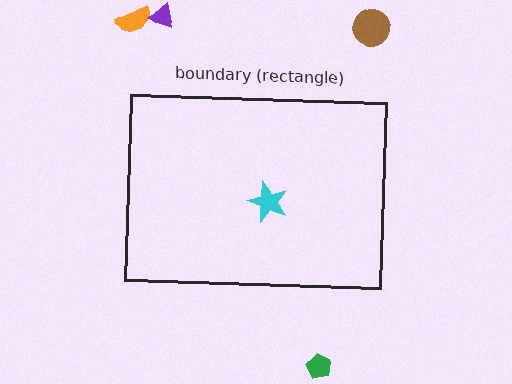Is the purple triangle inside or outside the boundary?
Outside.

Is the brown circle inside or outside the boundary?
Outside.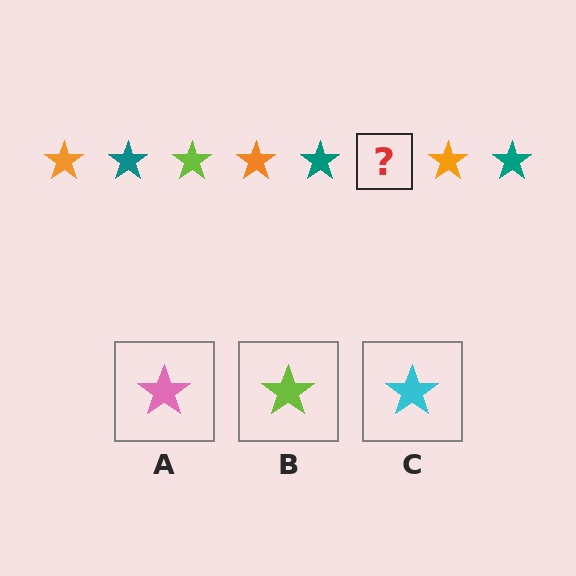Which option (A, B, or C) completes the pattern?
B.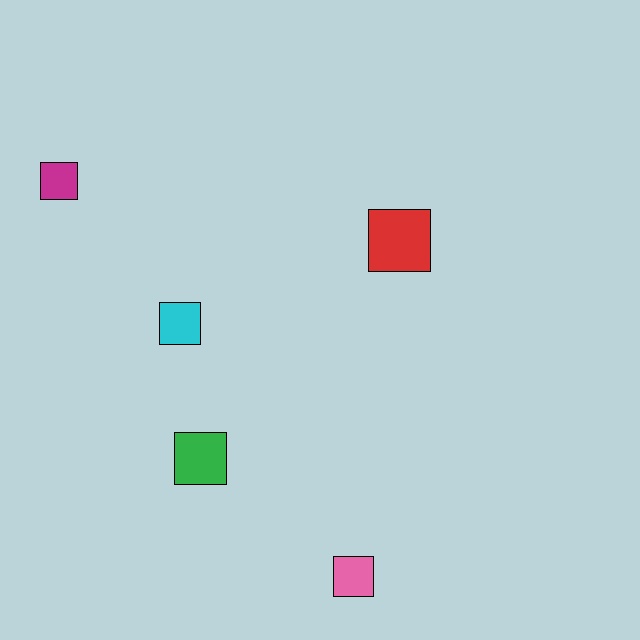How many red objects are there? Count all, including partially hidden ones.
There is 1 red object.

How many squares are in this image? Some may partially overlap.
There are 5 squares.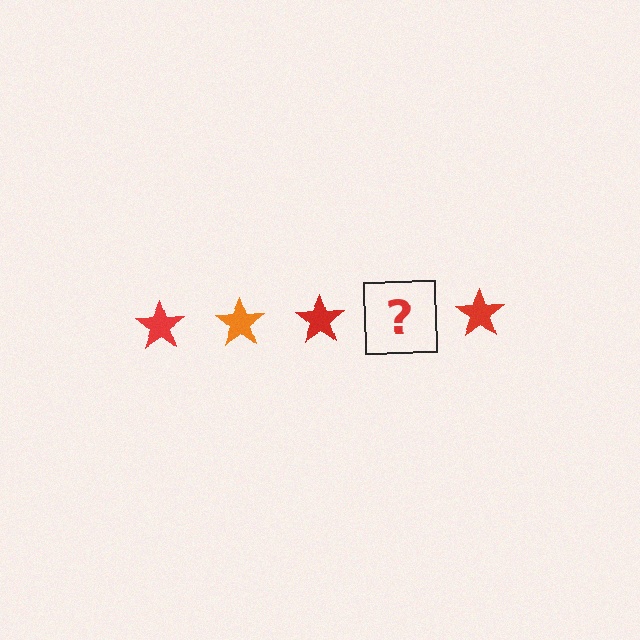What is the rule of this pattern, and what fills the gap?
The rule is that the pattern cycles through red, orange stars. The gap should be filled with an orange star.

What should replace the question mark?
The question mark should be replaced with an orange star.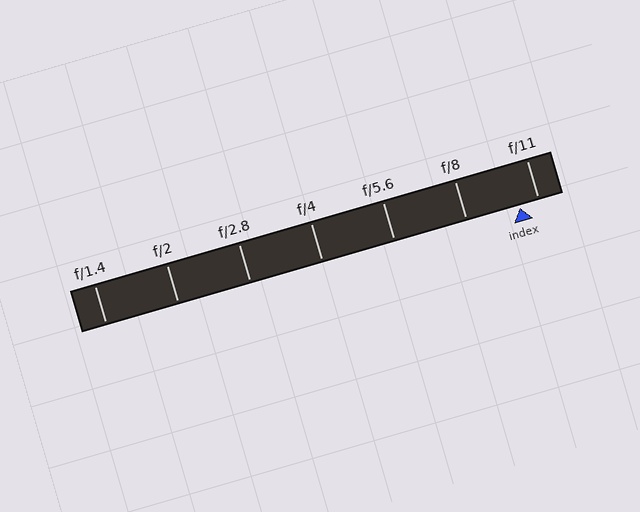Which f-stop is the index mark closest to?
The index mark is closest to f/11.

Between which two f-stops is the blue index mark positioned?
The index mark is between f/8 and f/11.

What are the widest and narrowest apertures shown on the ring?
The widest aperture shown is f/1.4 and the narrowest is f/11.